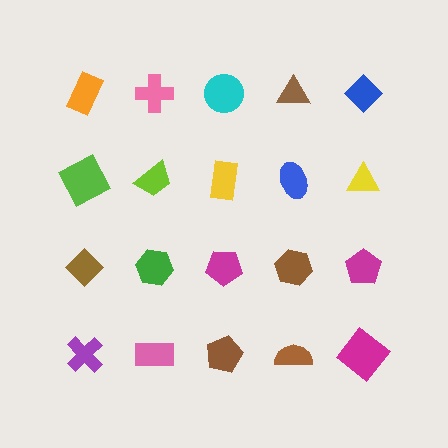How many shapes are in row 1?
5 shapes.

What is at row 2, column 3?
A yellow rectangle.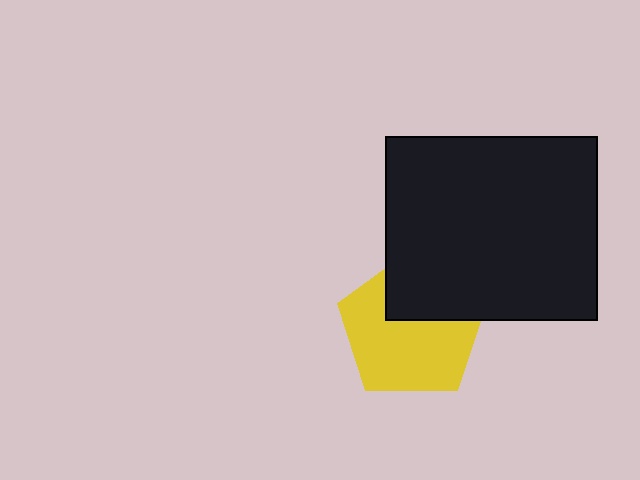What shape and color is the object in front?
The object in front is a black rectangle.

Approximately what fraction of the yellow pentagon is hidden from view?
Roughly 34% of the yellow pentagon is hidden behind the black rectangle.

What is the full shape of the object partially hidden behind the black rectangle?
The partially hidden object is a yellow pentagon.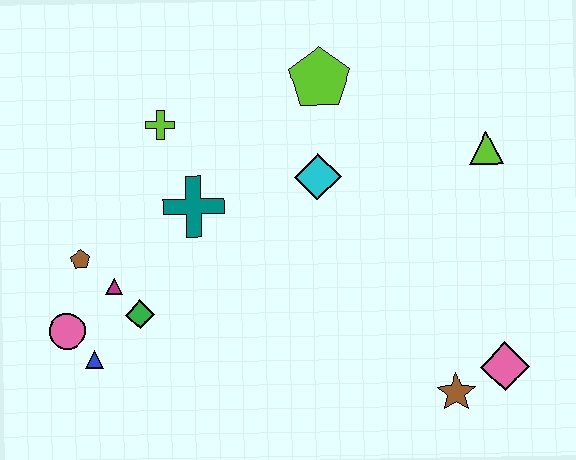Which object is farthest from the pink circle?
The lime triangle is farthest from the pink circle.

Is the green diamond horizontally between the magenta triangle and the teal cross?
Yes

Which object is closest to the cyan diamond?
The lime pentagon is closest to the cyan diamond.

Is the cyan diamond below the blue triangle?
No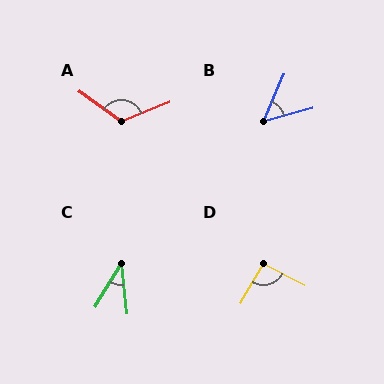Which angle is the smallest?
C, at approximately 37 degrees.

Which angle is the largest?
A, at approximately 123 degrees.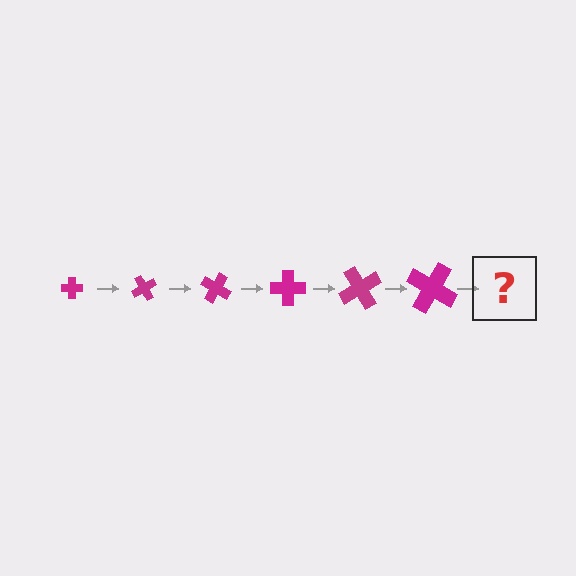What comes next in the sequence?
The next element should be a cross, larger than the previous one and rotated 360 degrees from the start.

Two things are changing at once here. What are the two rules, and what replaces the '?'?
The two rules are that the cross grows larger each step and it rotates 60 degrees each step. The '?' should be a cross, larger than the previous one and rotated 360 degrees from the start.